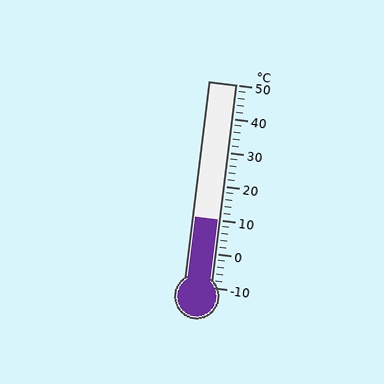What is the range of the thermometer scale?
The thermometer scale ranges from -10°C to 50°C.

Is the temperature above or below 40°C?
The temperature is below 40°C.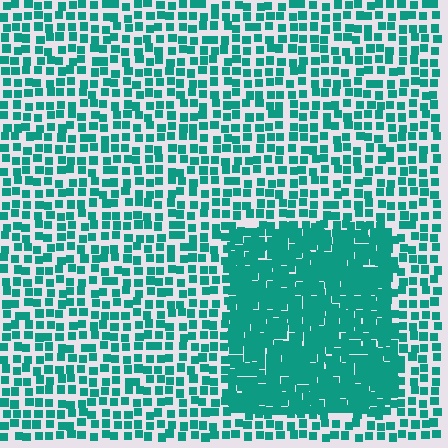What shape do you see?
I see a rectangle.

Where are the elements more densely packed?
The elements are more densely packed inside the rectangle boundary.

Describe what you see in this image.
The image contains small teal elements arranged at two different densities. A rectangle-shaped region is visible where the elements are more densely packed than the surrounding area.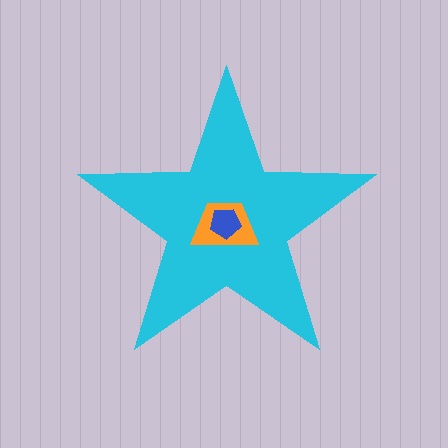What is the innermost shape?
The blue pentagon.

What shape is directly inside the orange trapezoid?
The blue pentagon.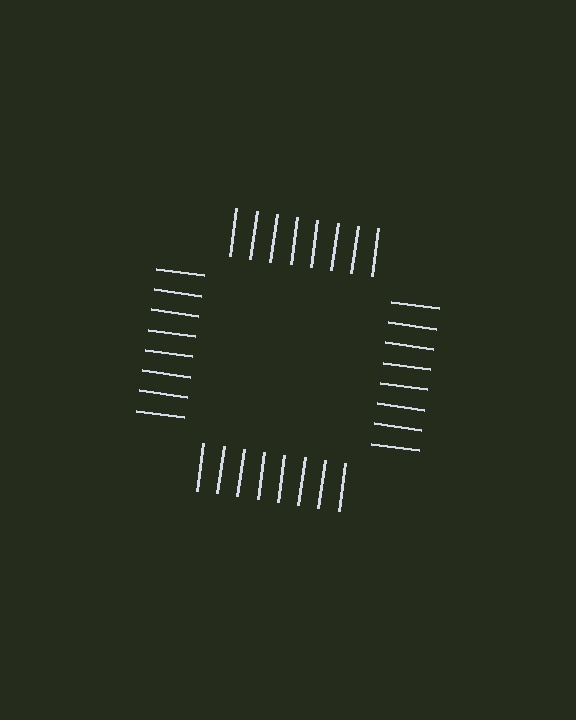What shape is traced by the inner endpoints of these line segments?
An illusory square — the line segments terminate on its edges but no continuous stroke is drawn.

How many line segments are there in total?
32 — 8 along each of the 4 edges.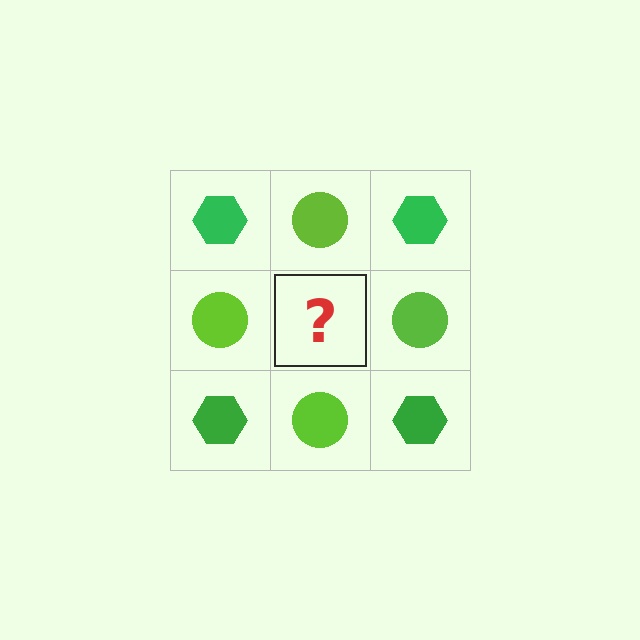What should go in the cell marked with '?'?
The missing cell should contain a green hexagon.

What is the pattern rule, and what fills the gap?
The rule is that it alternates green hexagon and lime circle in a checkerboard pattern. The gap should be filled with a green hexagon.